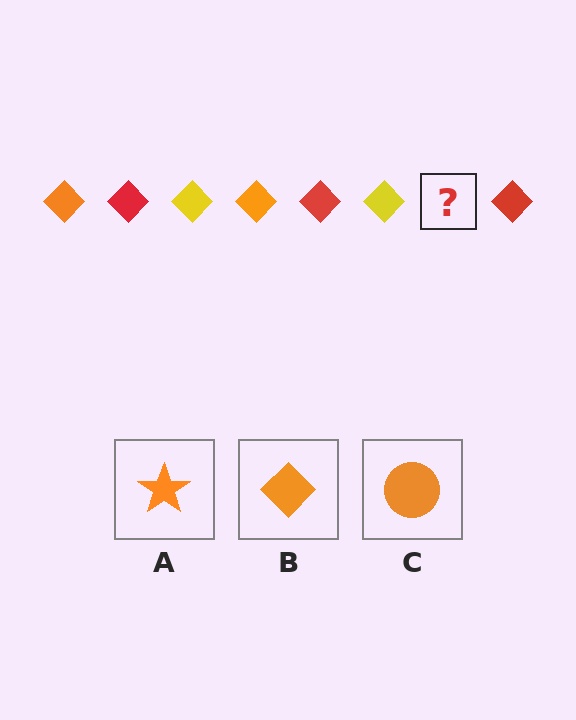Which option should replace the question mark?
Option B.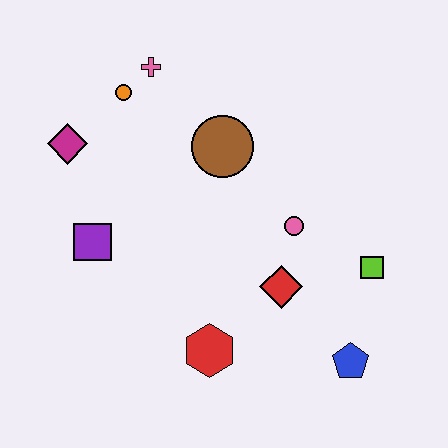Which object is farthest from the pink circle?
The magenta diamond is farthest from the pink circle.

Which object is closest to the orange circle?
The pink cross is closest to the orange circle.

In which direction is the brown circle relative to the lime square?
The brown circle is to the left of the lime square.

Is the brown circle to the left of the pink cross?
No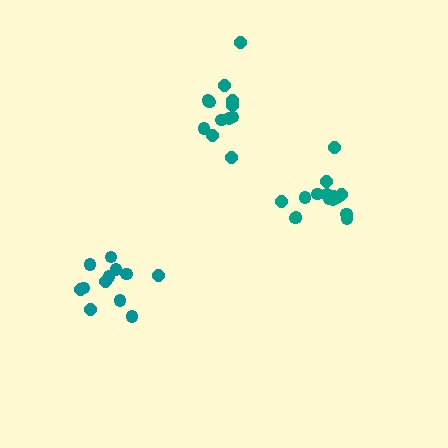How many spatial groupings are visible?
There are 3 spatial groupings.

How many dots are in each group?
Group 1: 12 dots, Group 2: 16 dots, Group 3: 12 dots (40 total).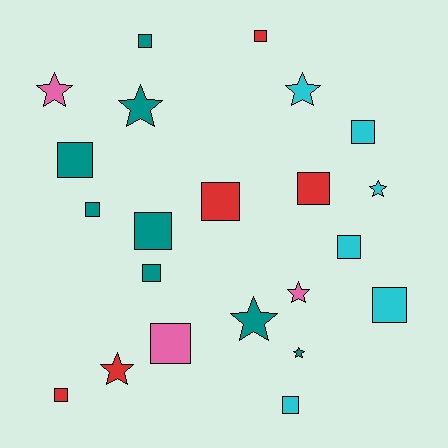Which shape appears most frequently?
Square, with 14 objects.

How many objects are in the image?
There are 22 objects.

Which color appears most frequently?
Teal, with 8 objects.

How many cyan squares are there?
There are 4 cyan squares.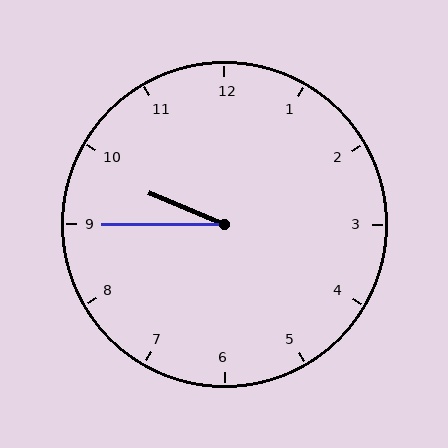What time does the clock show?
9:45.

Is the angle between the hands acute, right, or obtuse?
It is acute.